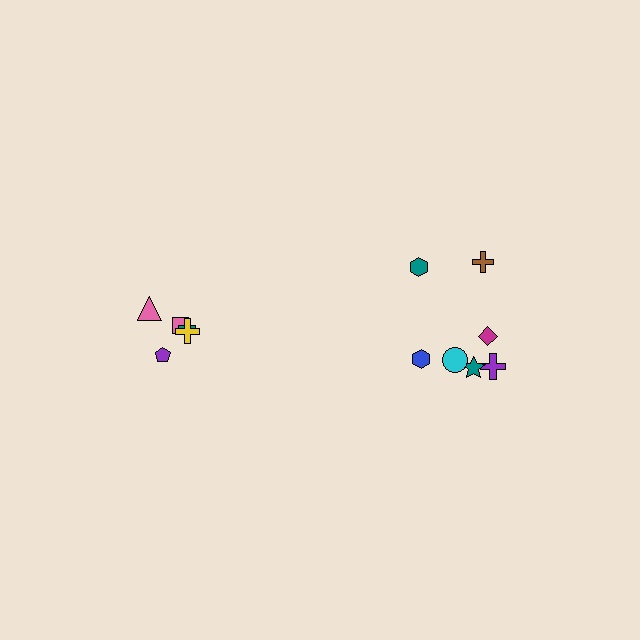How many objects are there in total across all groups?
There are 12 objects.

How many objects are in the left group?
There are 5 objects.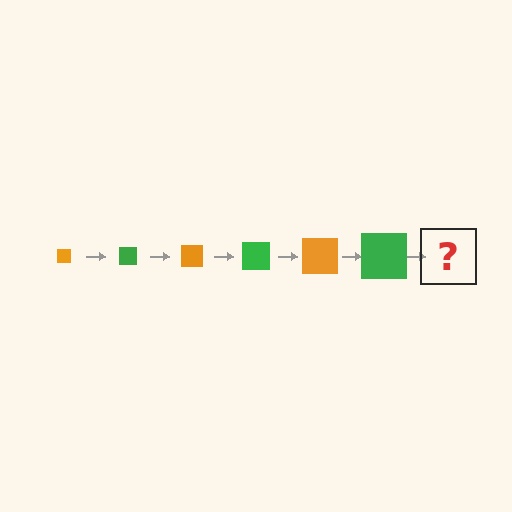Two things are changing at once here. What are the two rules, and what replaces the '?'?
The two rules are that the square grows larger each step and the color cycles through orange and green. The '?' should be an orange square, larger than the previous one.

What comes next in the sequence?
The next element should be an orange square, larger than the previous one.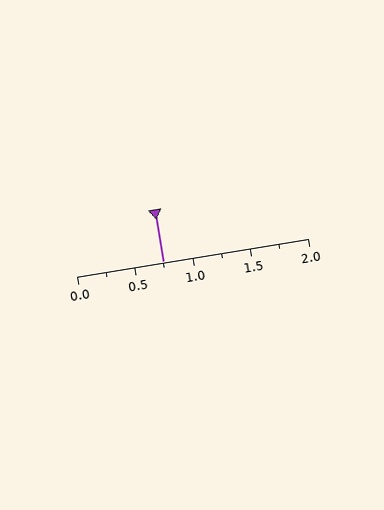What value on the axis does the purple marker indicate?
The marker indicates approximately 0.75.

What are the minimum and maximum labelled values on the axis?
The axis runs from 0.0 to 2.0.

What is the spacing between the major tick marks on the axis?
The major ticks are spaced 0.5 apart.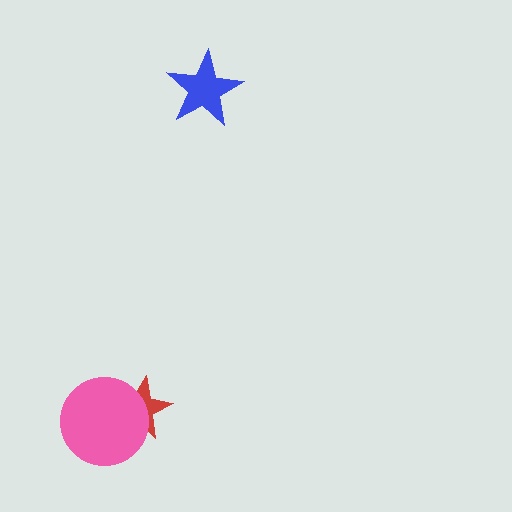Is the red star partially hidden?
Yes, it is partially covered by another shape.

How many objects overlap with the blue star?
0 objects overlap with the blue star.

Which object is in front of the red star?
The pink circle is in front of the red star.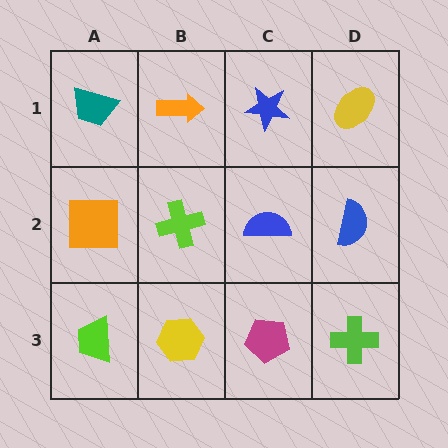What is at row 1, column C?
A blue star.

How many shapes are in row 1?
4 shapes.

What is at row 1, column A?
A teal trapezoid.